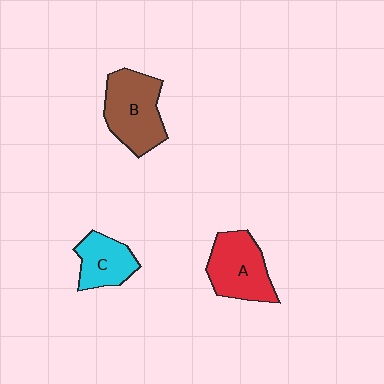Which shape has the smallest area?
Shape C (cyan).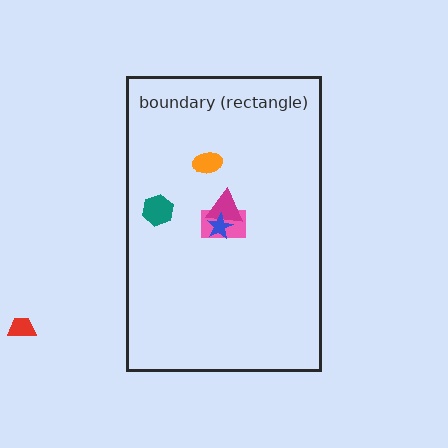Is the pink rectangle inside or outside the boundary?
Inside.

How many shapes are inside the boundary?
5 inside, 1 outside.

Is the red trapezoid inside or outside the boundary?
Outside.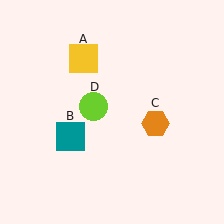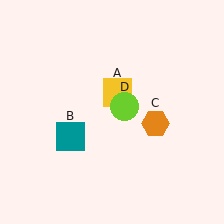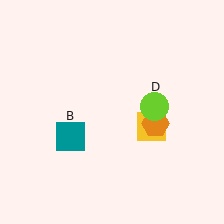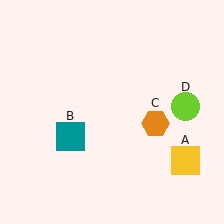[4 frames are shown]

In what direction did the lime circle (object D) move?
The lime circle (object D) moved right.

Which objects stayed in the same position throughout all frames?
Teal square (object B) and orange hexagon (object C) remained stationary.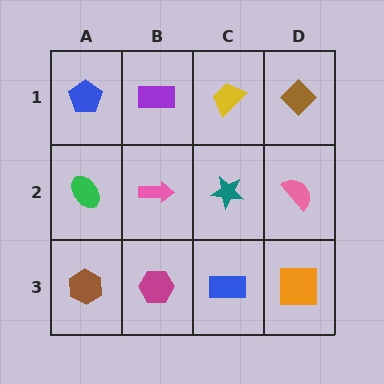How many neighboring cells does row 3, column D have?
2.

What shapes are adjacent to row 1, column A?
A green ellipse (row 2, column A), a purple rectangle (row 1, column B).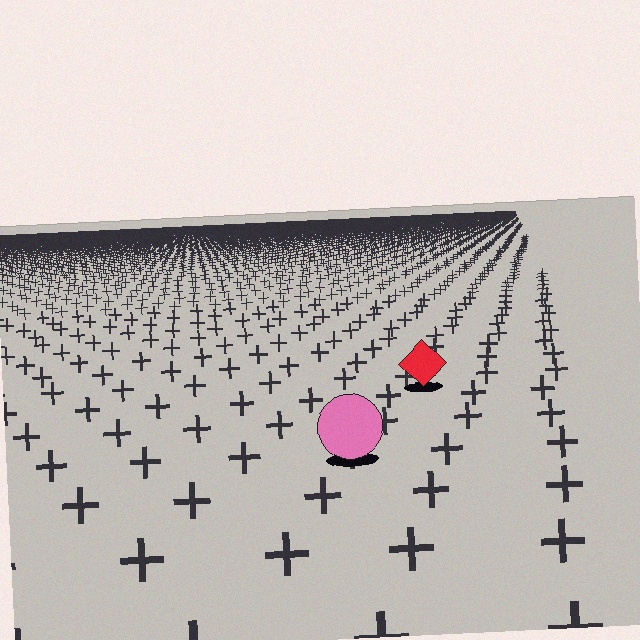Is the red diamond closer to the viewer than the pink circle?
No. The pink circle is closer — you can tell from the texture gradient: the ground texture is coarser near it.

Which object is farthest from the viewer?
The red diamond is farthest from the viewer. It appears smaller and the ground texture around it is denser.